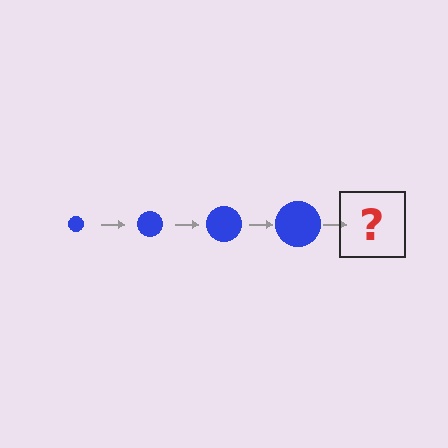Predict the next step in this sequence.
The next step is a blue circle, larger than the previous one.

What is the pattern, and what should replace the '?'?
The pattern is that the circle gets progressively larger each step. The '?' should be a blue circle, larger than the previous one.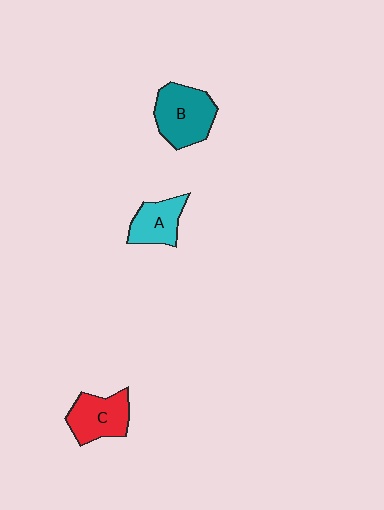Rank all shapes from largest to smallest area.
From largest to smallest: B (teal), C (red), A (cyan).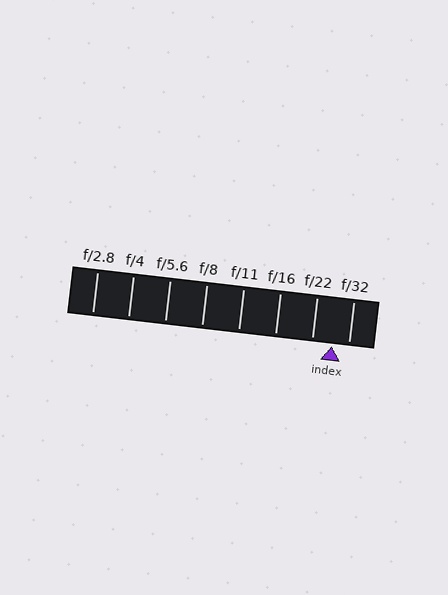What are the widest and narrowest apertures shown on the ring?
The widest aperture shown is f/2.8 and the narrowest is f/32.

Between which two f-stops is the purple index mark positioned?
The index mark is between f/22 and f/32.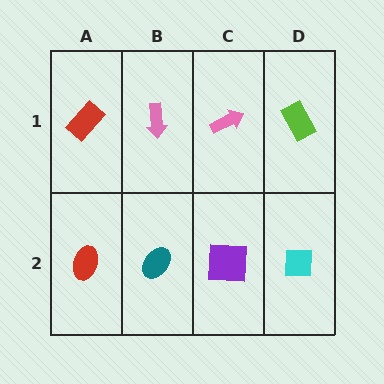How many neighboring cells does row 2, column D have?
2.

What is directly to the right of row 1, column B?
A pink arrow.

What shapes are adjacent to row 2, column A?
A red rectangle (row 1, column A), a teal ellipse (row 2, column B).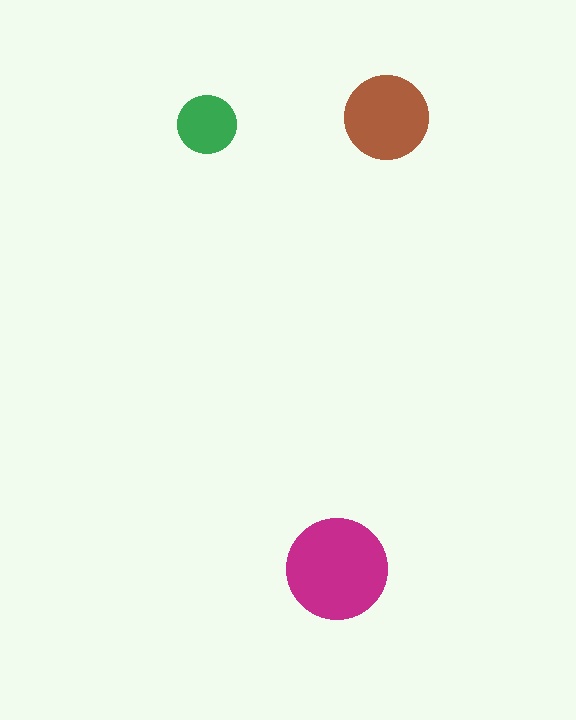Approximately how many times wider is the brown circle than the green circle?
About 1.5 times wider.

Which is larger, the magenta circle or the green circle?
The magenta one.